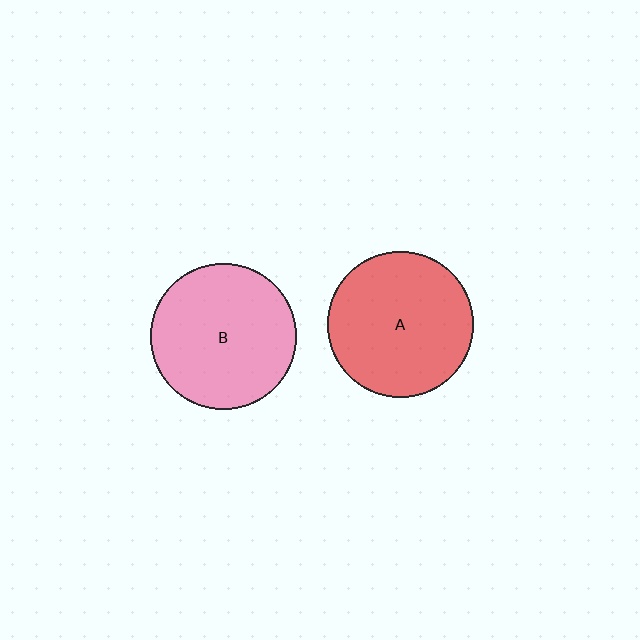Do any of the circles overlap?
No, none of the circles overlap.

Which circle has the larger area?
Circle B (pink).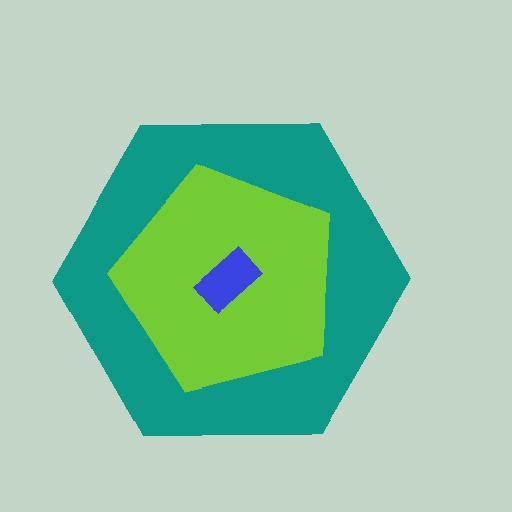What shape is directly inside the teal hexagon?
The lime pentagon.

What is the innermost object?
The blue rectangle.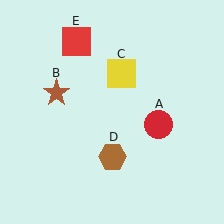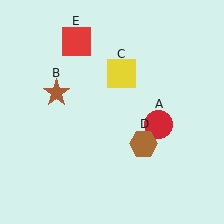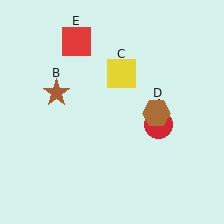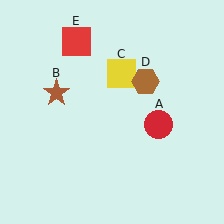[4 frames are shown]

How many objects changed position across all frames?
1 object changed position: brown hexagon (object D).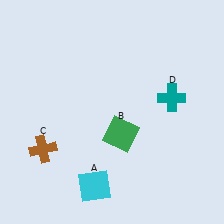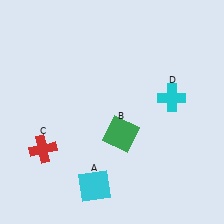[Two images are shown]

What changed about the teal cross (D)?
In Image 1, D is teal. In Image 2, it changed to cyan.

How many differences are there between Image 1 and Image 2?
There are 2 differences between the two images.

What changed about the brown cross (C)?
In Image 1, C is brown. In Image 2, it changed to red.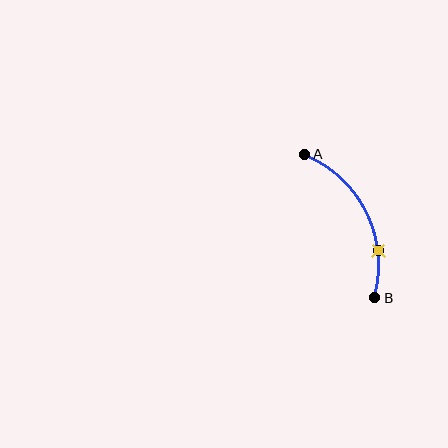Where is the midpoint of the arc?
The arc midpoint is the point on the curve farthest from the straight line joining A and B. It sits to the right of that line.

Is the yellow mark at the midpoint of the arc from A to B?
No. The yellow mark lies on the arc but is closer to endpoint B. The arc midpoint would be at the point on the curve equidistant along the arc from both A and B.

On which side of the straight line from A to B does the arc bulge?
The arc bulges to the right of the straight line connecting A and B.